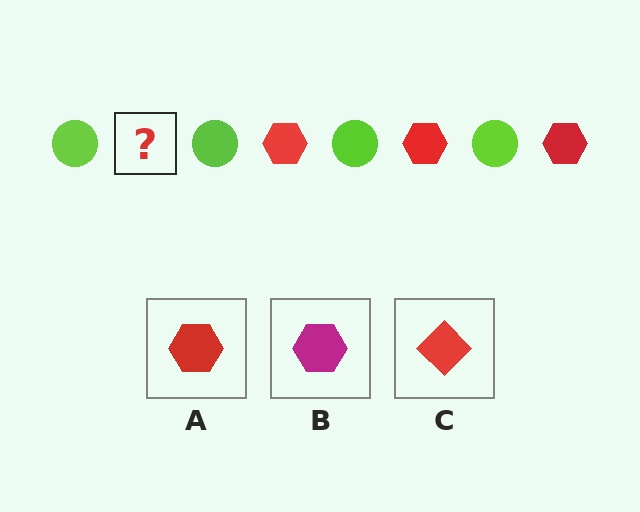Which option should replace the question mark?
Option A.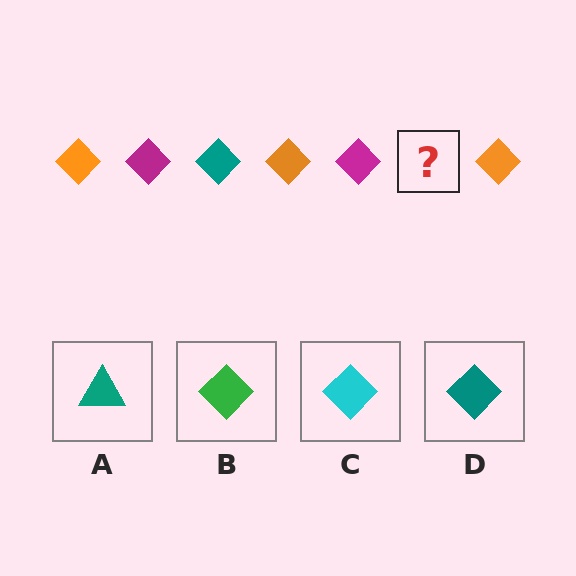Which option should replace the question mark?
Option D.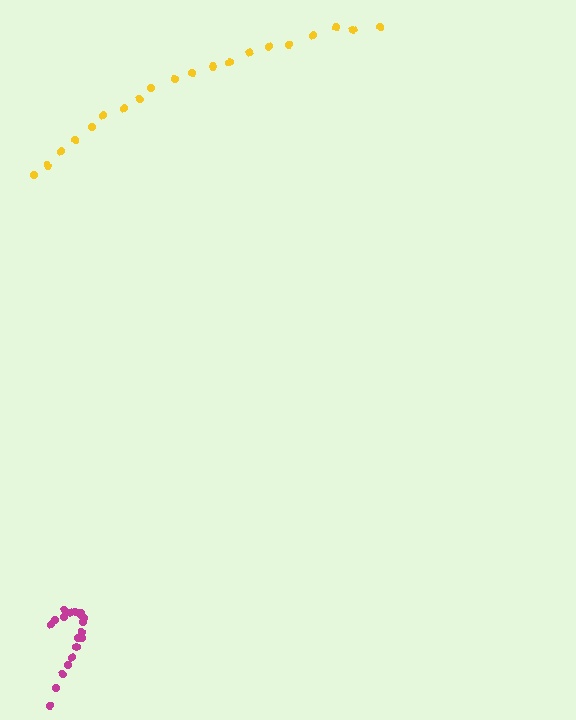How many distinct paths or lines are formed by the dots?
There are 2 distinct paths.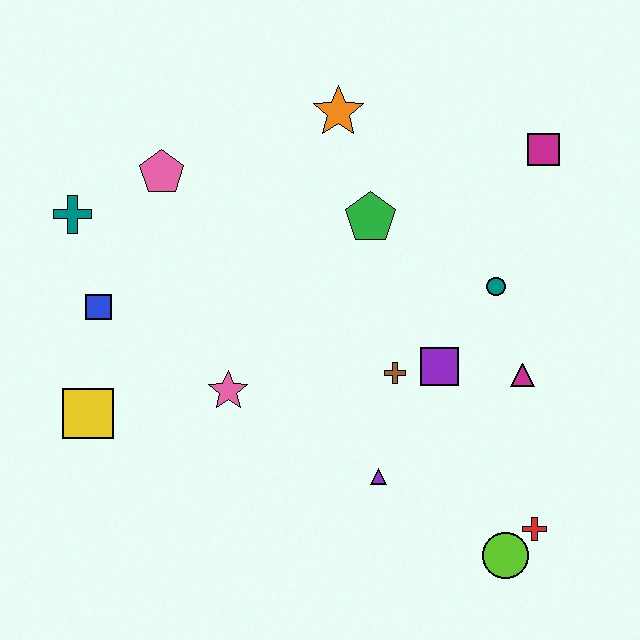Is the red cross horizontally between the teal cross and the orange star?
No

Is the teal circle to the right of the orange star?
Yes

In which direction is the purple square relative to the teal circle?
The purple square is below the teal circle.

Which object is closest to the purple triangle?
The brown cross is closest to the purple triangle.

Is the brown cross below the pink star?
No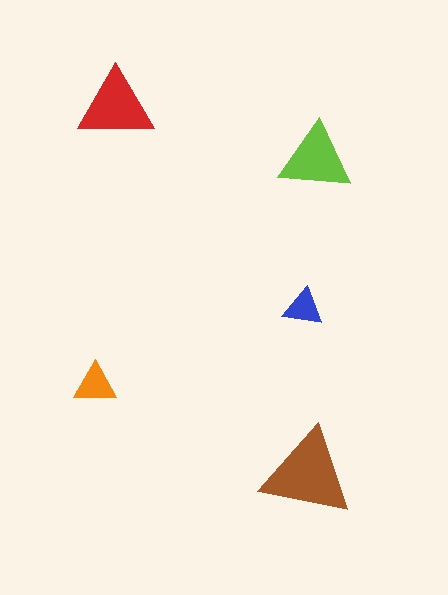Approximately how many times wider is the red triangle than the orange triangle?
About 2 times wider.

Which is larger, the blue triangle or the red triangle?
The red one.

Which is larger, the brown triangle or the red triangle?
The brown one.